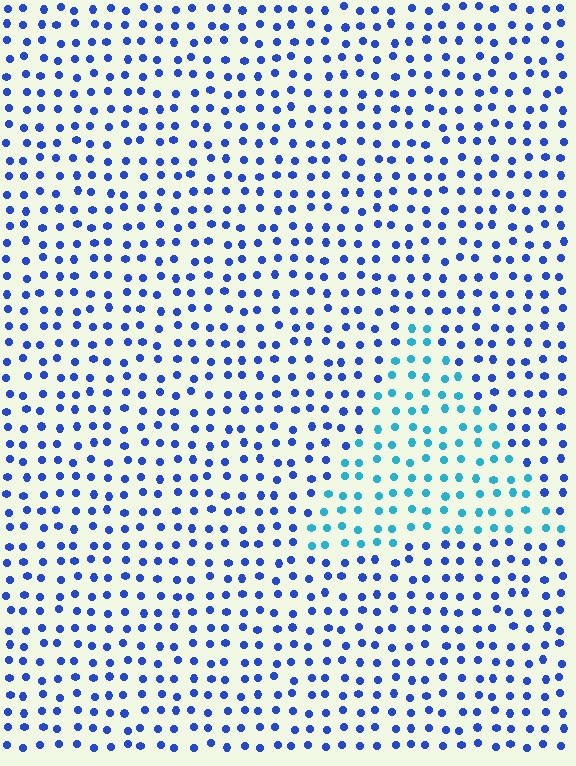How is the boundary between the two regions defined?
The boundary is defined purely by a slight shift in hue (about 38 degrees). Spacing, size, and orientation are identical on both sides.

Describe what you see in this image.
The image is filled with small blue elements in a uniform arrangement. A triangle-shaped region is visible where the elements are tinted to a slightly different hue, forming a subtle color boundary.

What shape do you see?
I see a triangle.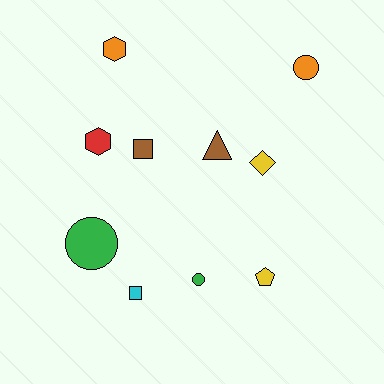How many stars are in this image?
There are no stars.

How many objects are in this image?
There are 10 objects.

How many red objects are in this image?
There is 1 red object.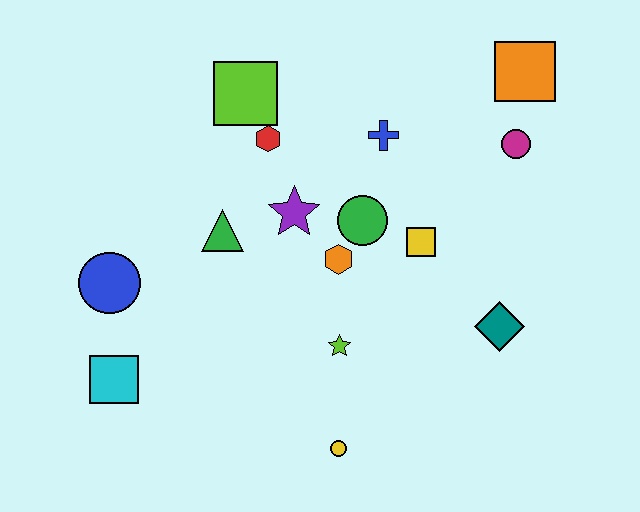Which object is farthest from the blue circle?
The orange square is farthest from the blue circle.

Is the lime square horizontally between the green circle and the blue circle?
Yes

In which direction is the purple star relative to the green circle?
The purple star is to the left of the green circle.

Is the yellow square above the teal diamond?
Yes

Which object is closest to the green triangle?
The purple star is closest to the green triangle.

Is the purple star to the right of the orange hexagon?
No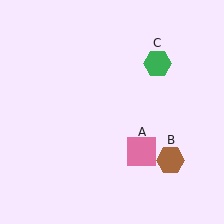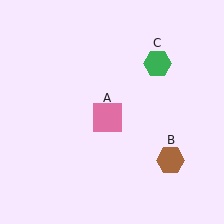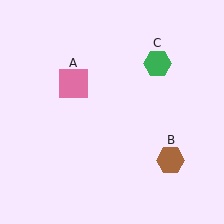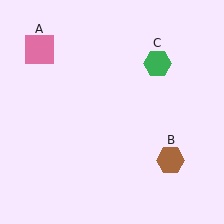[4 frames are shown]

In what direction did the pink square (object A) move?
The pink square (object A) moved up and to the left.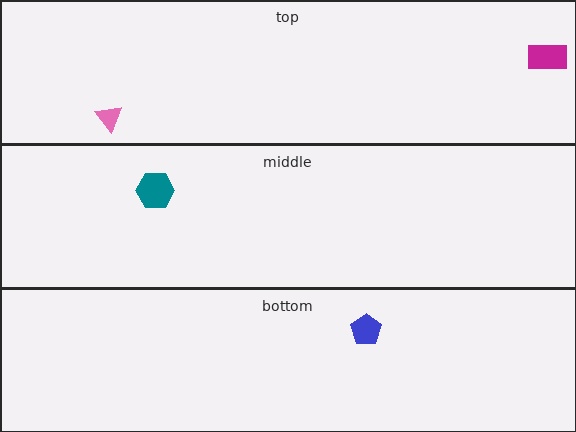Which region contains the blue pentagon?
The bottom region.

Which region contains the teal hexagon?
The middle region.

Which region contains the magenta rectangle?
The top region.